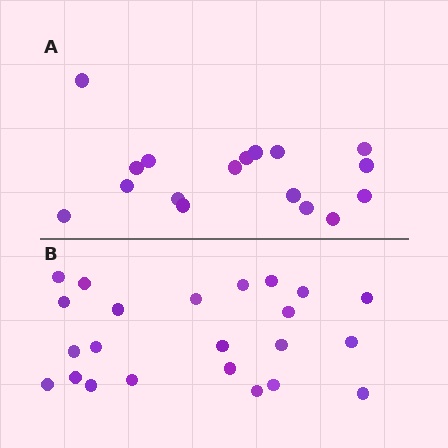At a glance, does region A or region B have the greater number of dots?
Region B (the bottom region) has more dots.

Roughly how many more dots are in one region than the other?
Region B has about 6 more dots than region A.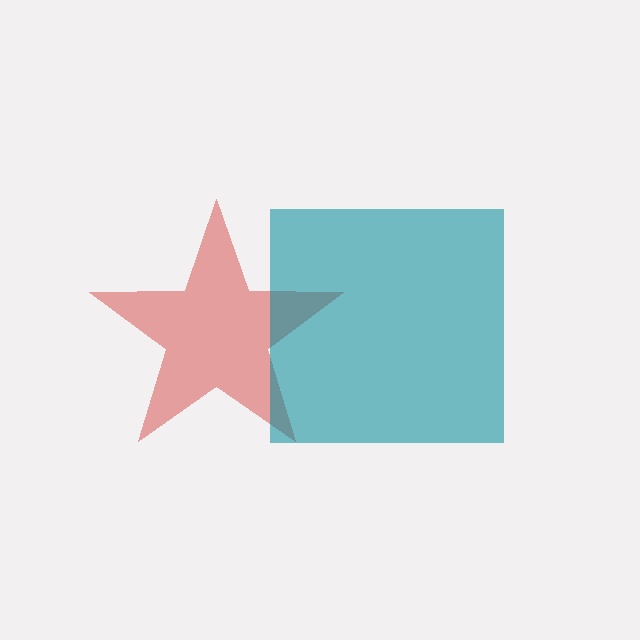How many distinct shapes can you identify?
There are 2 distinct shapes: a red star, a teal square.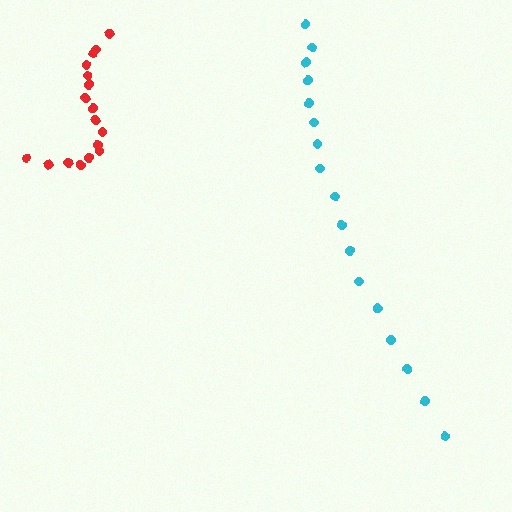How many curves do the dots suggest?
There are 2 distinct paths.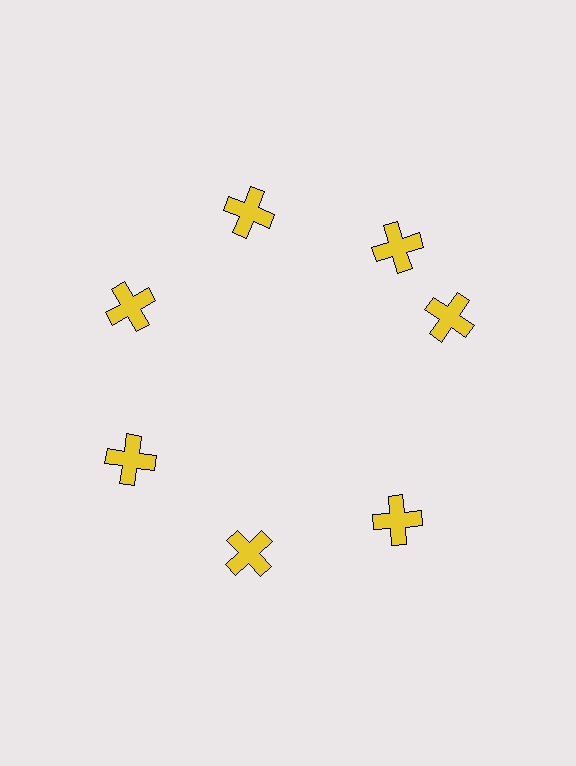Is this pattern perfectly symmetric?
No. The 7 yellow crosses are arranged in a ring, but one element near the 3 o'clock position is rotated out of alignment along the ring, breaking the 7-fold rotational symmetry.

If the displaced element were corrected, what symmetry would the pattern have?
It would have 7-fold rotational symmetry — the pattern would map onto itself every 51 degrees.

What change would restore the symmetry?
The symmetry would be restored by rotating it back into even spacing with its neighbors so that all 7 crosses sit at equal angles and equal distance from the center.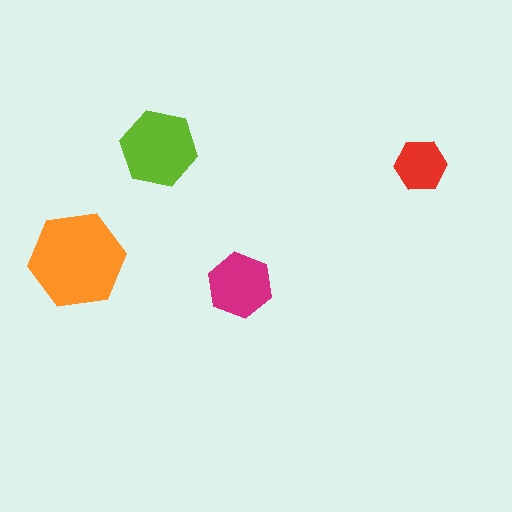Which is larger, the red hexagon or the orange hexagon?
The orange one.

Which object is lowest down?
The magenta hexagon is bottommost.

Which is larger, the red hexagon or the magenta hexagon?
The magenta one.